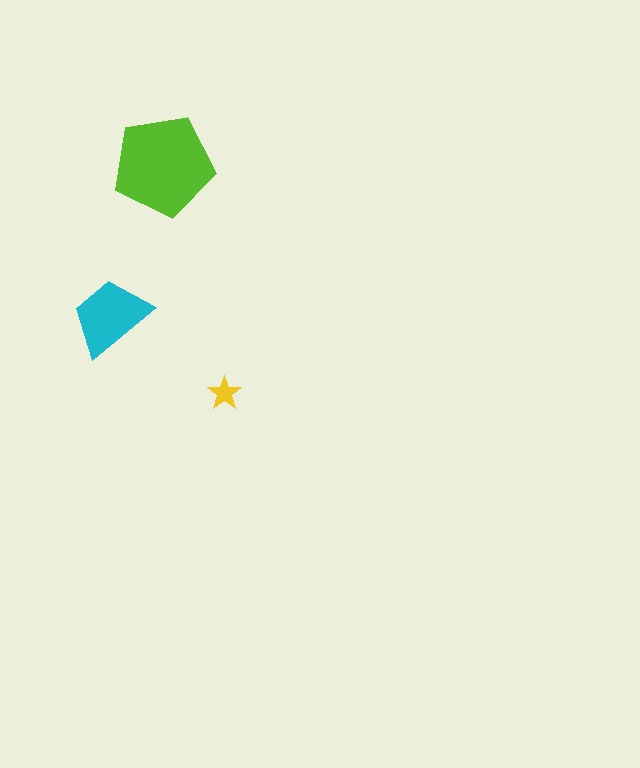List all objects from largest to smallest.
The lime pentagon, the cyan trapezoid, the yellow star.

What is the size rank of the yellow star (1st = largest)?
3rd.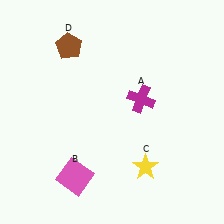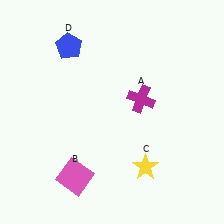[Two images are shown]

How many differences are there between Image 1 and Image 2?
There is 1 difference between the two images.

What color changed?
The pentagon (D) changed from brown in Image 1 to blue in Image 2.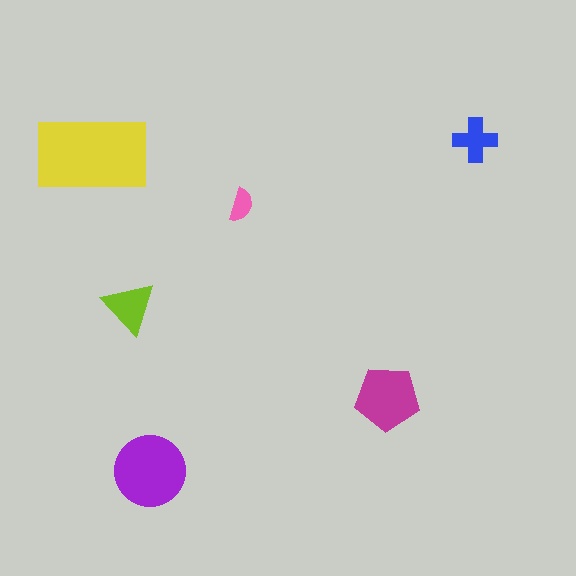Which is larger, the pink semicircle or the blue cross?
The blue cross.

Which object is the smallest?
The pink semicircle.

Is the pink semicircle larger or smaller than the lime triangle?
Smaller.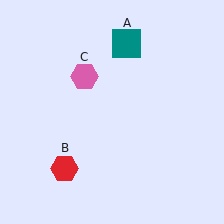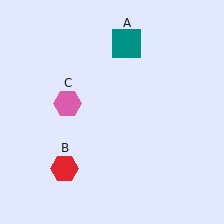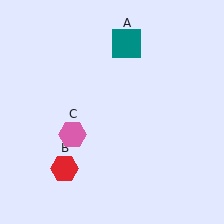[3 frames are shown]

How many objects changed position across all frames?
1 object changed position: pink hexagon (object C).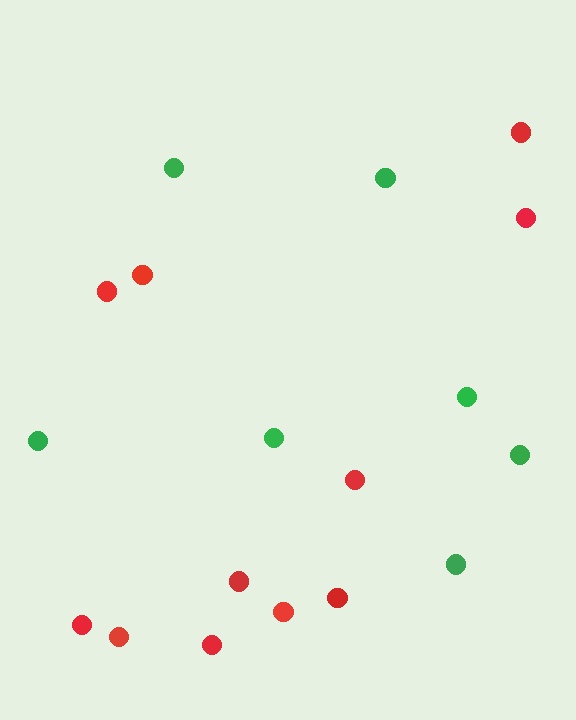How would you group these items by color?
There are 2 groups: one group of red circles (11) and one group of green circles (7).